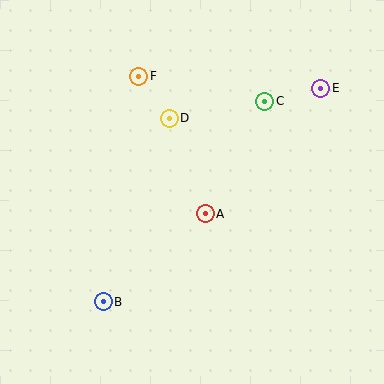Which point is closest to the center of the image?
Point A at (205, 214) is closest to the center.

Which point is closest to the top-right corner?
Point E is closest to the top-right corner.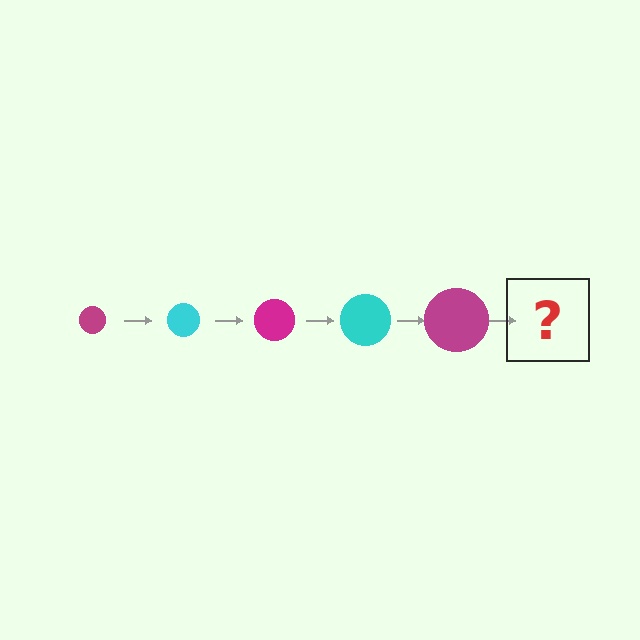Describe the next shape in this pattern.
It should be a cyan circle, larger than the previous one.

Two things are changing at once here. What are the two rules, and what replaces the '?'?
The two rules are that the circle grows larger each step and the color cycles through magenta and cyan. The '?' should be a cyan circle, larger than the previous one.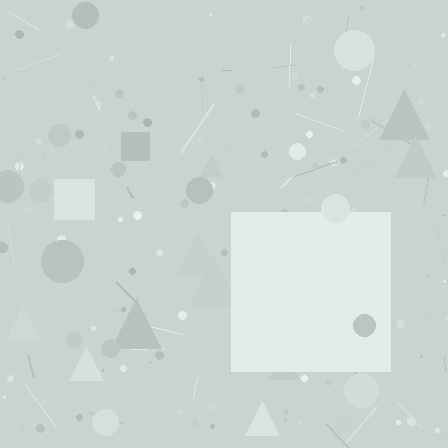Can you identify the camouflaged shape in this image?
The camouflaged shape is a square.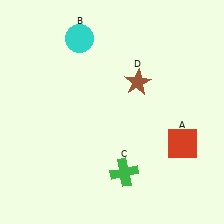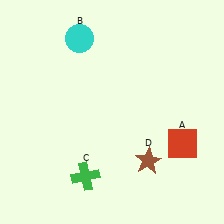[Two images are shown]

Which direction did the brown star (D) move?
The brown star (D) moved down.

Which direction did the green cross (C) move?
The green cross (C) moved left.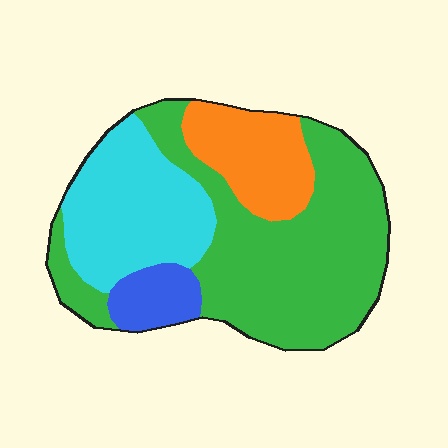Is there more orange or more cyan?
Cyan.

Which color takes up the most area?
Green, at roughly 50%.